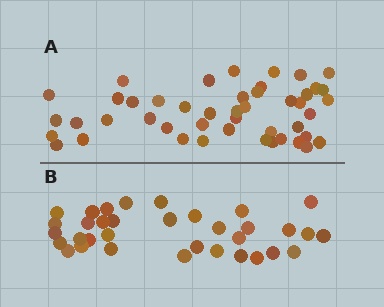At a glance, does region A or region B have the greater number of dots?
Region A (the top region) has more dots.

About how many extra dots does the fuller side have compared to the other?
Region A has roughly 12 or so more dots than region B.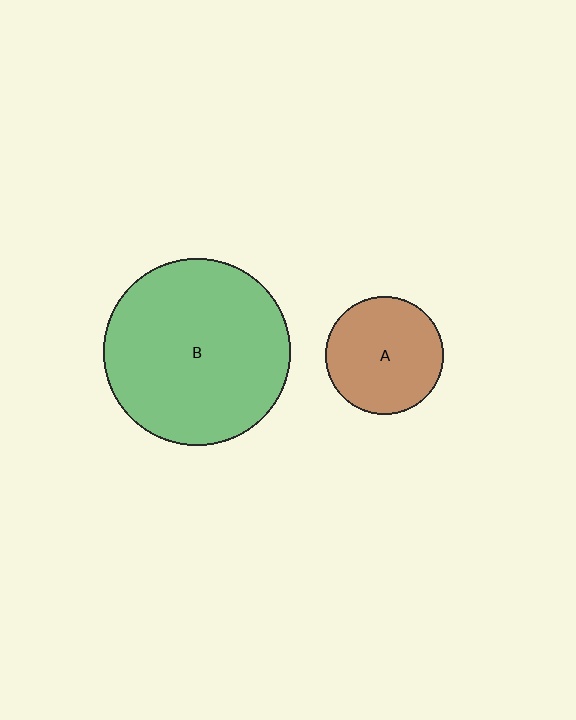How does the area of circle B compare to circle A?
Approximately 2.5 times.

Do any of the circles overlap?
No, none of the circles overlap.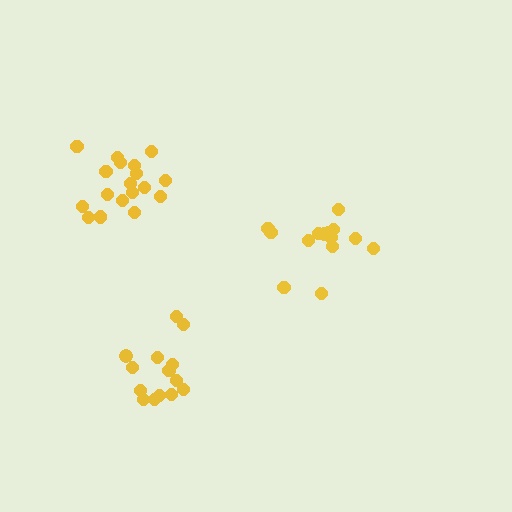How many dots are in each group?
Group 1: 14 dots, Group 2: 18 dots, Group 3: 14 dots (46 total).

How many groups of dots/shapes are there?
There are 3 groups.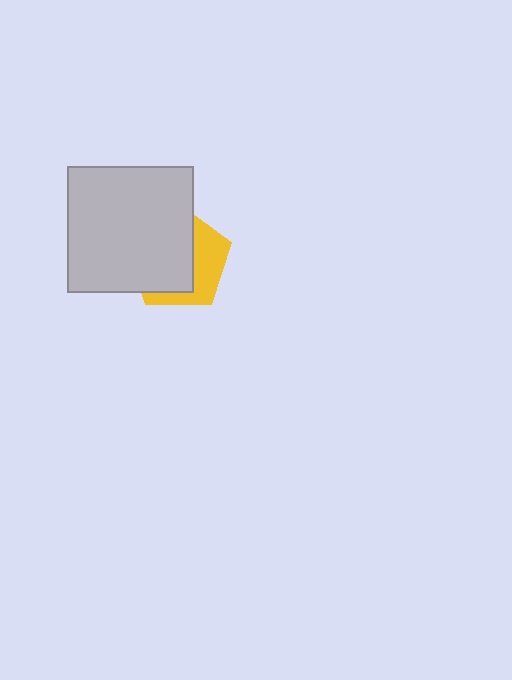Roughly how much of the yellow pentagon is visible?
A small part of it is visible (roughly 39%).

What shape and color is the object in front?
The object in front is a light gray square.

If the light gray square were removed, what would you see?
You would see the complete yellow pentagon.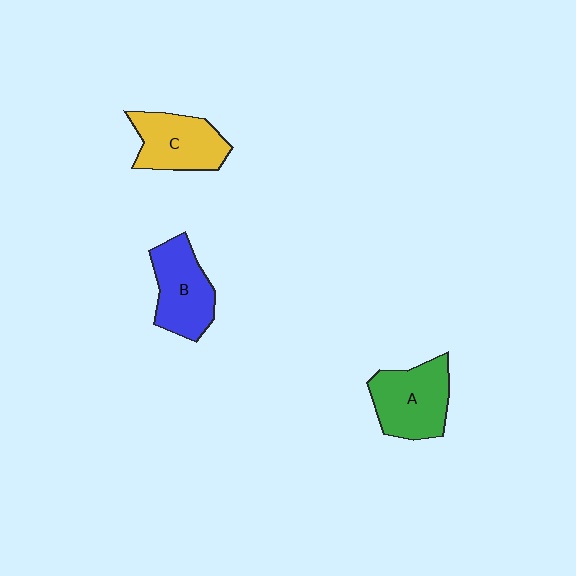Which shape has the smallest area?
Shape C (yellow).